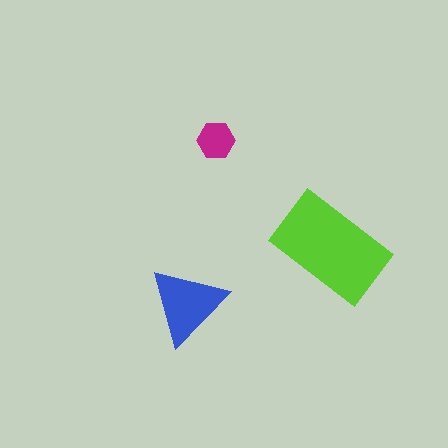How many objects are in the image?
There are 3 objects in the image.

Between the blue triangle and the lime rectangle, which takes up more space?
The lime rectangle.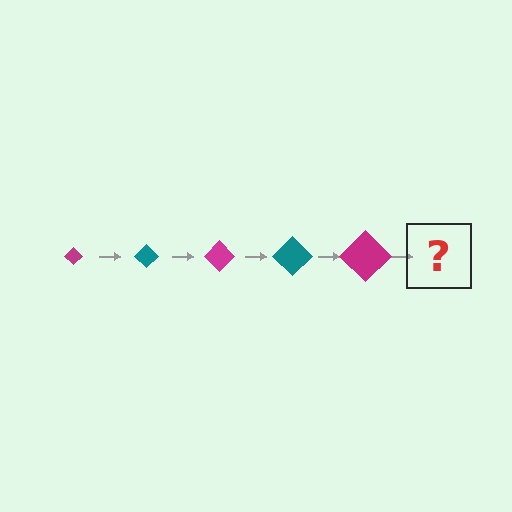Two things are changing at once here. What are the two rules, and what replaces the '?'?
The two rules are that the diamond grows larger each step and the color cycles through magenta and teal. The '?' should be a teal diamond, larger than the previous one.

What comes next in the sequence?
The next element should be a teal diamond, larger than the previous one.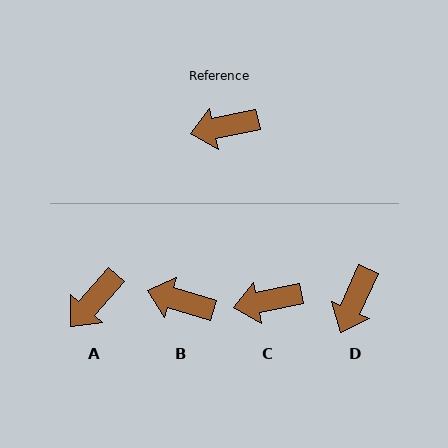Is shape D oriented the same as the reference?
No, it is off by about 54 degrees.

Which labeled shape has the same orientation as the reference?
C.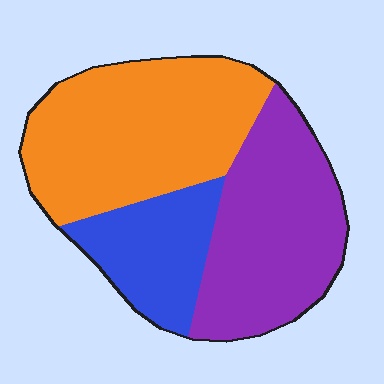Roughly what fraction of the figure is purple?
Purple takes up about three eighths (3/8) of the figure.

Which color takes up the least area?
Blue, at roughly 20%.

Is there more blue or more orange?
Orange.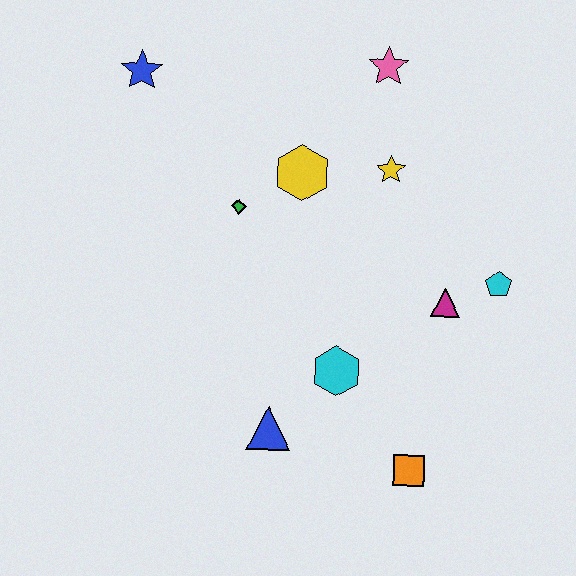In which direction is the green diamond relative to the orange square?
The green diamond is above the orange square.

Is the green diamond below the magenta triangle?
No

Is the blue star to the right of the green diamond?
No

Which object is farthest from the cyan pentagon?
The blue star is farthest from the cyan pentagon.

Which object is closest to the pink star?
The yellow star is closest to the pink star.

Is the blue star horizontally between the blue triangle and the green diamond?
No